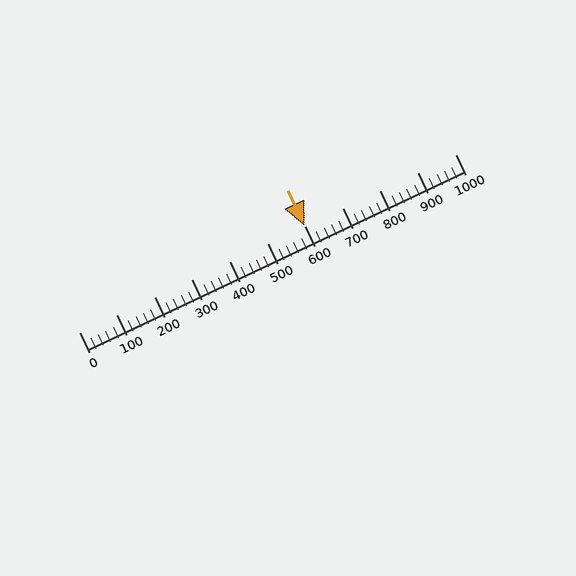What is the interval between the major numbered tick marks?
The major tick marks are spaced 100 units apart.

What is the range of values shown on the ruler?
The ruler shows values from 0 to 1000.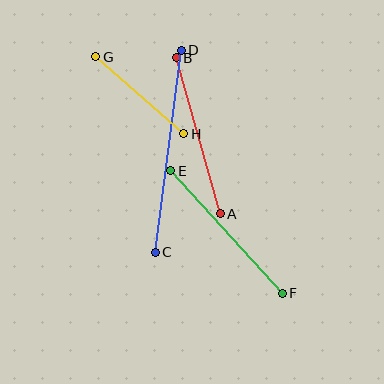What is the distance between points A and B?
The distance is approximately 162 pixels.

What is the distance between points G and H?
The distance is approximately 117 pixels.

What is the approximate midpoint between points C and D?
The midpoint is at approximately (168, 151) pixels.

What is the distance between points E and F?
The distance is approximately 166 pixels.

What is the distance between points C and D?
The distance is approximately 203 pixels.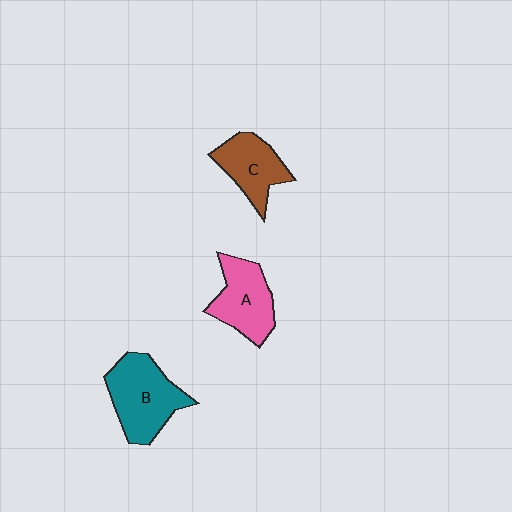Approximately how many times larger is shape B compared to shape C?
Approximately 1.4 times.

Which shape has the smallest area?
Shape C (brown).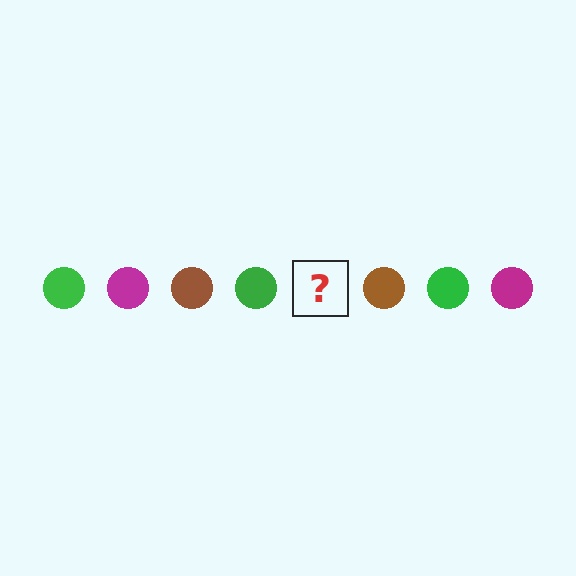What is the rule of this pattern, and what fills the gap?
The rule is that the pattern cycles through green, magenta, brown circles. The gap should be filled with a magenta circle.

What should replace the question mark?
The question mark should be replaced with a magenta circle.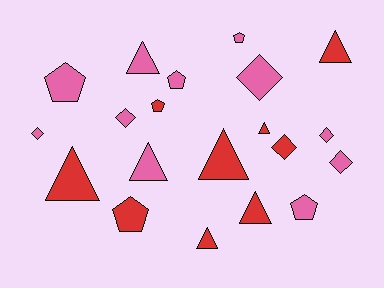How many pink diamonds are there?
There are 5 pink diamonds.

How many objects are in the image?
There are 20 objects.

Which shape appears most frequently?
Triangle, with 8 objects.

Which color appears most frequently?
Pink, with 11 objects.